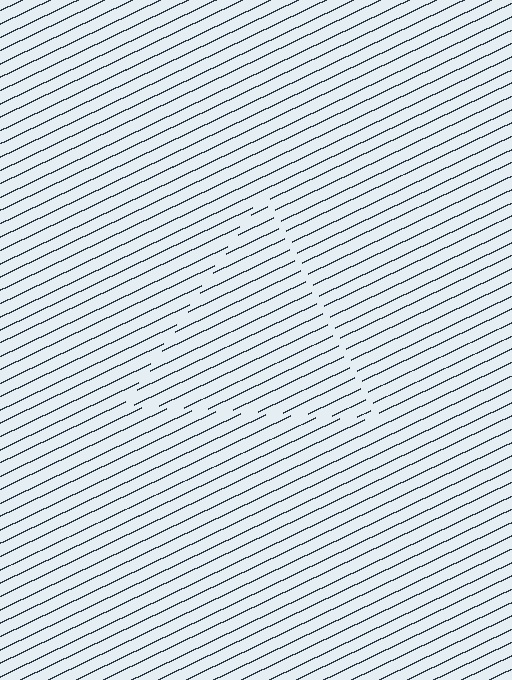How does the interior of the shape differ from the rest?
The interior of the shape contains the same grating, shifted by half a period — the contour is defined by the phase discontinuity where line-ends from the inner and outer gratings abut.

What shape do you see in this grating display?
An illusory triangle. The interior of the shape contains the same grating, shifted by half a period — the contour is defined by the phase discontinuity where line-ends from the inner and outer gratings abut.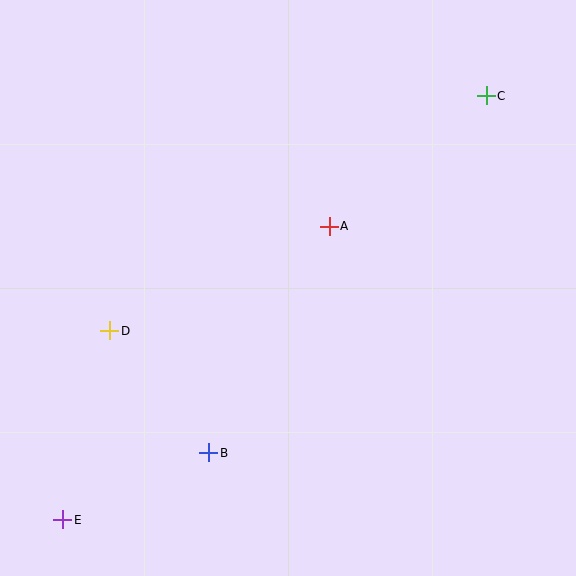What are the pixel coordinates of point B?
Point B is at (209, 453).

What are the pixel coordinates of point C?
Point C is at (486, 96).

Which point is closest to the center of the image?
Point A at (329, 226) is closest to the center.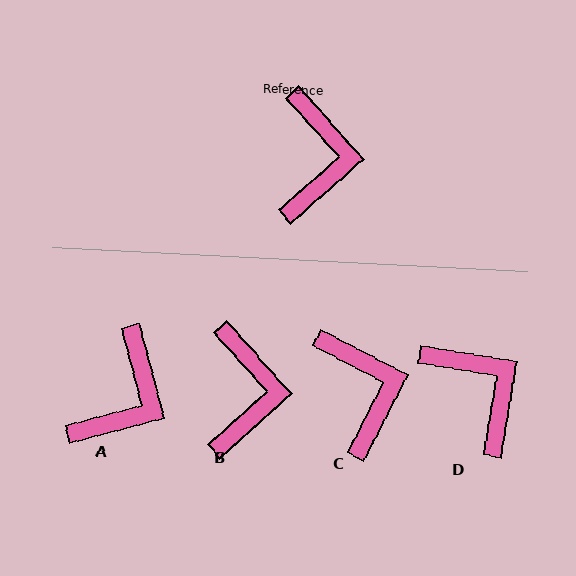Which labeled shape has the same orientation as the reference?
B.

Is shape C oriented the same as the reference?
No, it is off by about 21 degrees.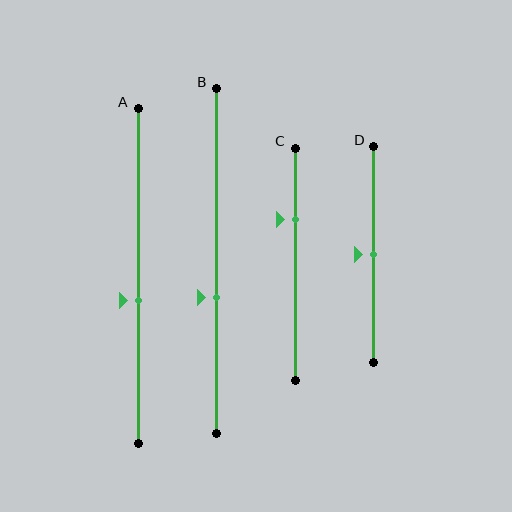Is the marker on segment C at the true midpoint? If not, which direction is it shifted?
No, the marker on segment C is shifted upward by about 19% of the segment length.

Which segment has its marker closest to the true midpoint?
Segment D has its marker closest to the true midpoint.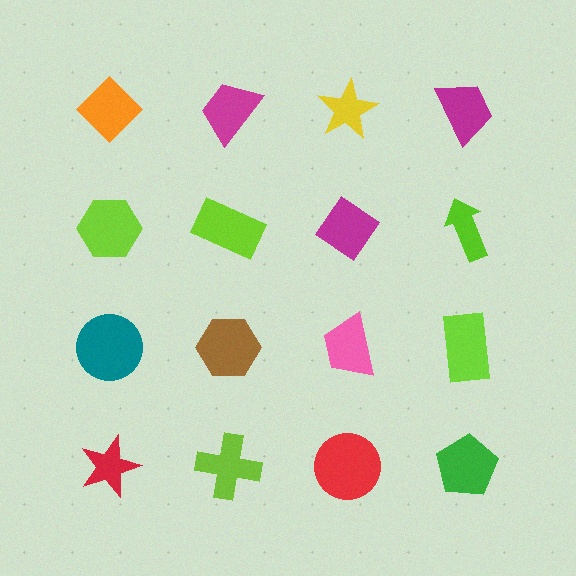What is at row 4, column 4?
A green pentagon.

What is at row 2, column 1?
A lime hexagon.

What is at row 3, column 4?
A lime rectangle.